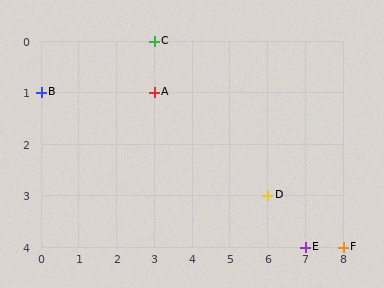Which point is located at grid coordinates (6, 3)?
Point D is at (6, 3).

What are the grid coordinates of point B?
Point B is at grid coordinates (0, 1).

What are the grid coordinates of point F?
Point F is at grid coordinates (8, 4).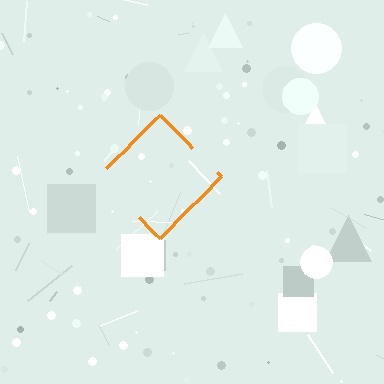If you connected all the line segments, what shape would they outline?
They would outline a diamond.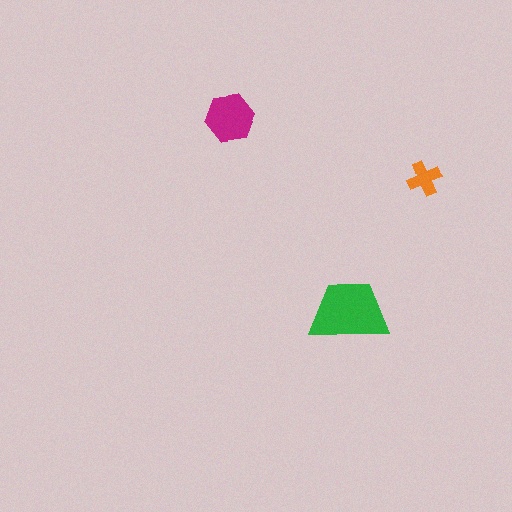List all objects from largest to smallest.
The green trapezoid, the magenta hexagon, the orange cross.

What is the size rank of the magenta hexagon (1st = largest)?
2nd.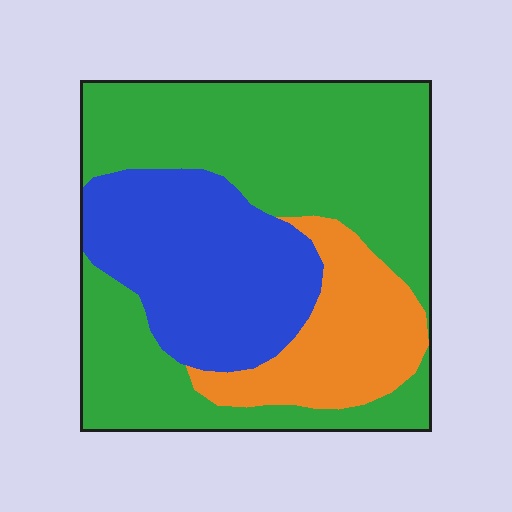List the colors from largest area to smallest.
From largest to smallest: green, blue, orange.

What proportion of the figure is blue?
Blue takes up about one quarter (1/4) of the figure.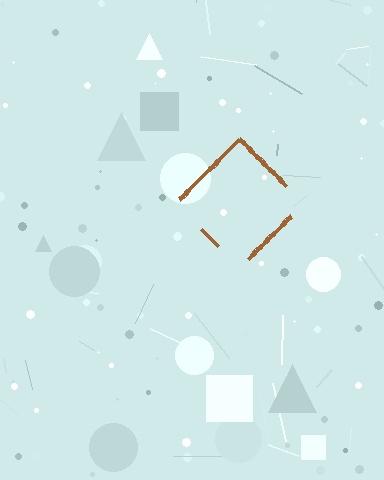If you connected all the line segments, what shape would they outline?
They would outline a diamond.